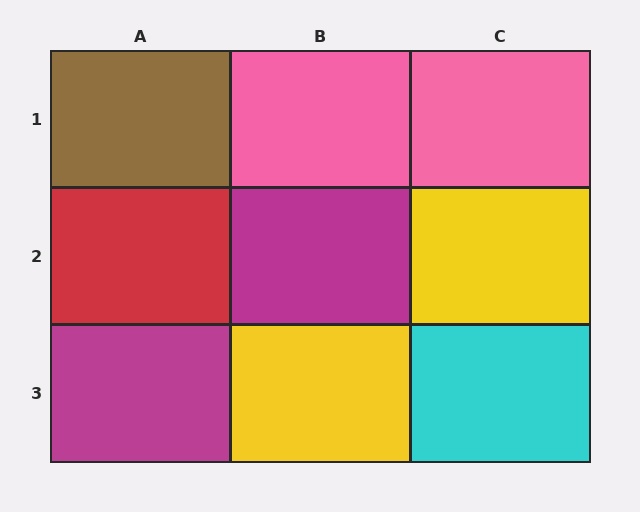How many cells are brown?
1 cell is brown.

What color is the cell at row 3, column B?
Yellow.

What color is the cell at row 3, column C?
Cyan.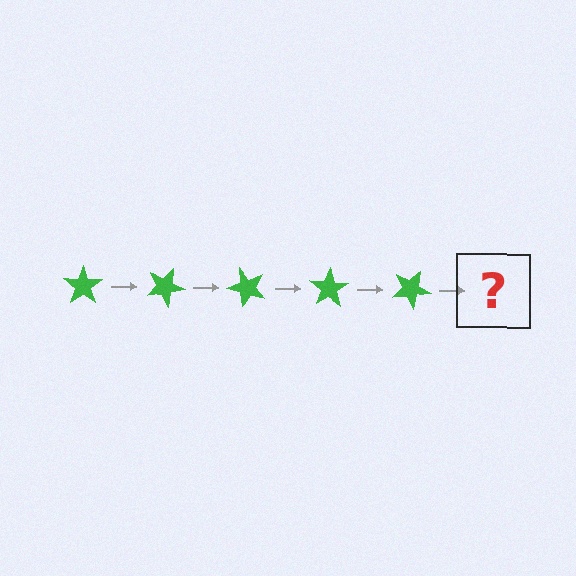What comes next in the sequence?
The next element should be a green star rotated 125 degrees.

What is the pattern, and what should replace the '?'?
The pattern is that the star rotates 25 degrees each step. The '?' should be a green star rotated 125 degrees.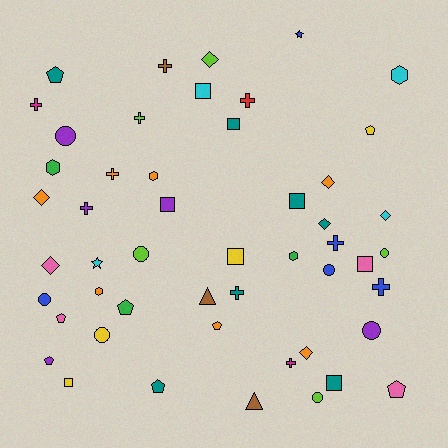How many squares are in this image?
There are 8 squares.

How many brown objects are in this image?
There are 3 brown objects.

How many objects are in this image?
There are 50 objects.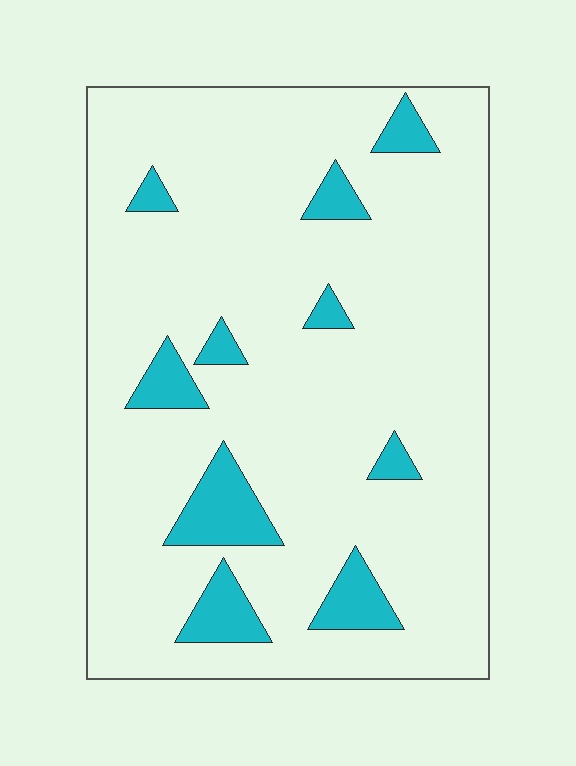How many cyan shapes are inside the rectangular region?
10.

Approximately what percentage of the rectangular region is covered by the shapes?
Approximately 10%.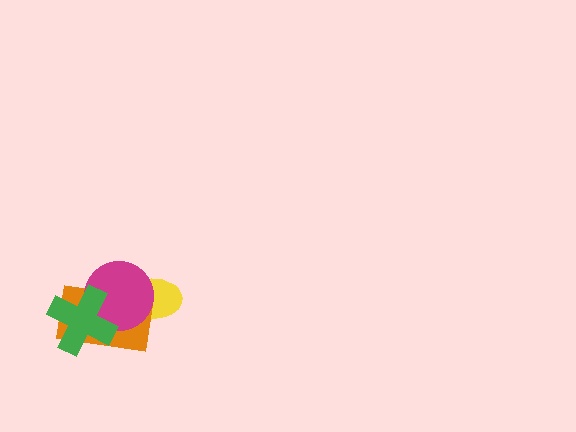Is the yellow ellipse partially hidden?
Yes, it is partially covered by another shape.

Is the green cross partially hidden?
No, no other shape covers it.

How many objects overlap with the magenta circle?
3 objects overlap with the magenta circle.